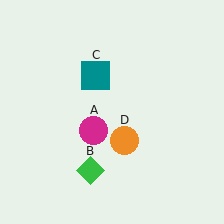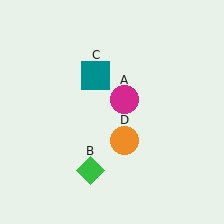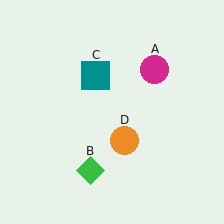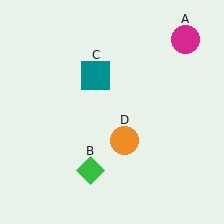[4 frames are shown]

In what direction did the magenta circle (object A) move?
The magenta circle (object A) moved up and to the right.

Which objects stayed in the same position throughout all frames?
Green diamond (object B) and teal square (object C) and orange circle (object D) remained stationary.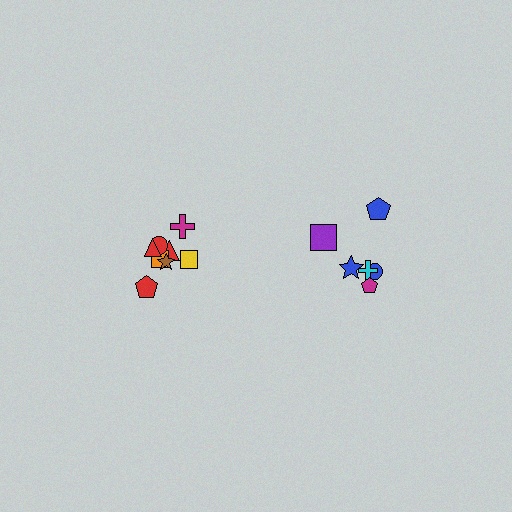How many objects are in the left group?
There are 8 objects.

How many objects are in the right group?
There are 6 objects.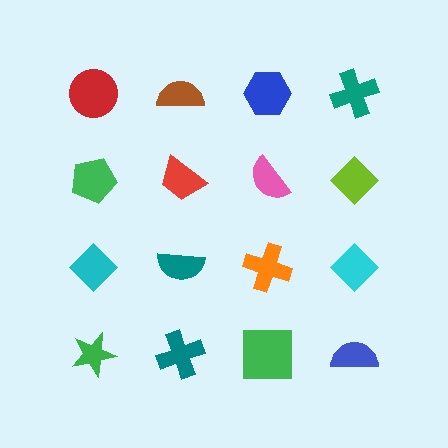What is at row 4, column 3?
A green square.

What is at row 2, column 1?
A green pentagon.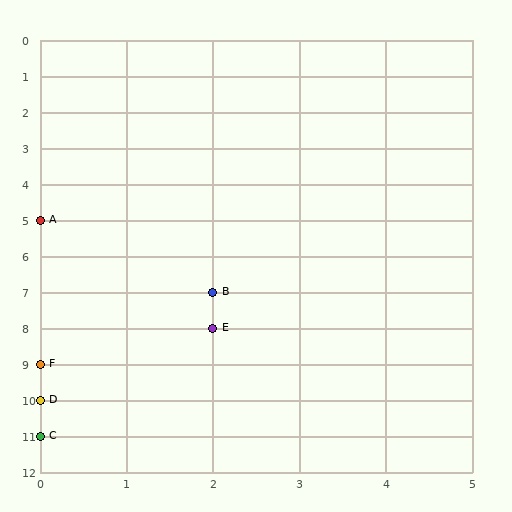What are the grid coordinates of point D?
Point D is at grid coordinates (0, 10).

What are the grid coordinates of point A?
Point A is at grid coordinates (0, 5).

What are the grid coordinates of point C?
Point C is at grid coordinates (0, 11).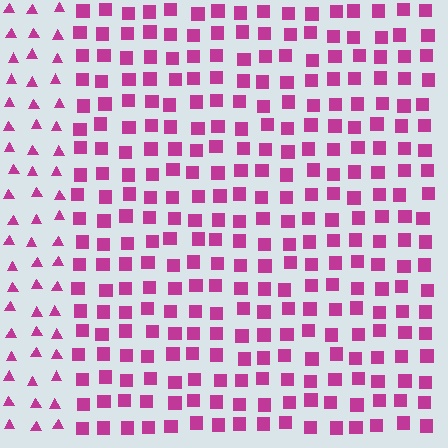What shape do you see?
I see a rectangle.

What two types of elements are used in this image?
The image uses squares inside the rectangle region and triangles outside it.